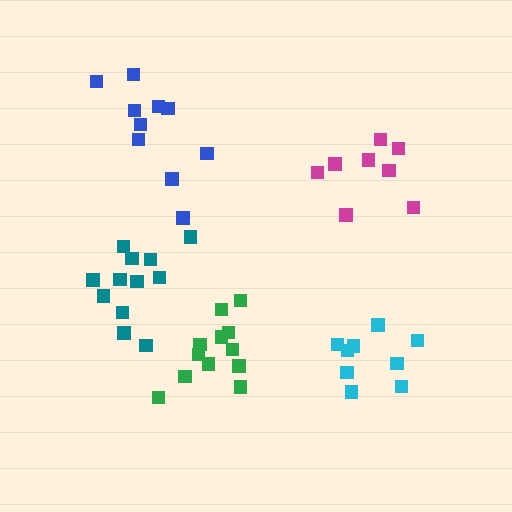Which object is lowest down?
The cyan cluster is bottommost.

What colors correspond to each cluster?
The clusters are colored: green, cyan, magenta, blue, teal.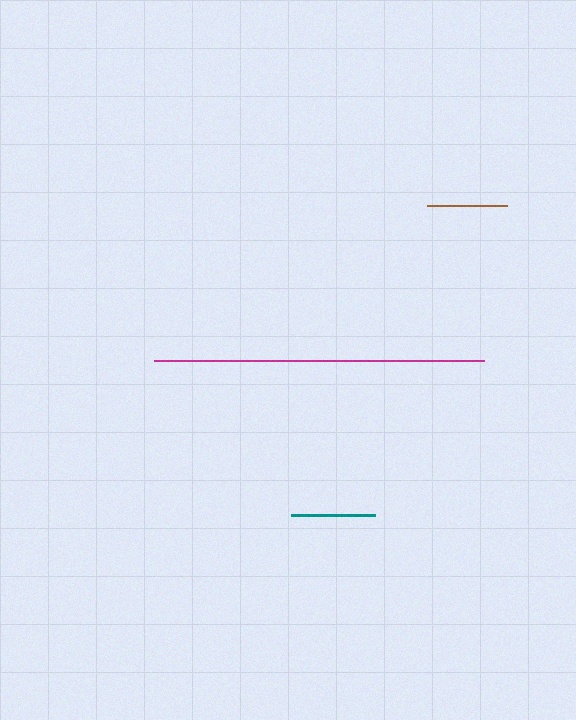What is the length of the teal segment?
The teal segment is approximately 84 pixels long.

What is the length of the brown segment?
The brown segment is approximately 79 pixels long.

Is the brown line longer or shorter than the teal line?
The teal line is longer than the brown line.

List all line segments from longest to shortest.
From longest to shortest: magenta, teal, brown.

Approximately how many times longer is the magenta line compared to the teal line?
The magenta line is approximately 3.9 times the length of the teal line.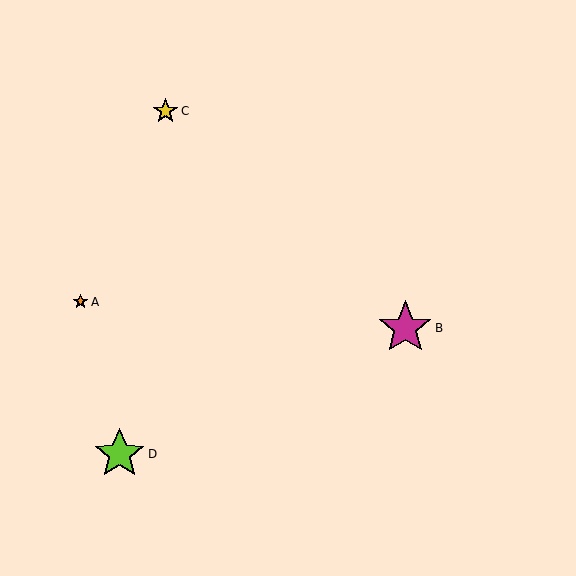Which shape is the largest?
The magenta star (labeled B) is the largest.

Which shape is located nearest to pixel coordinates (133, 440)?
The lime star (labeled D) at (120, 454) is nearest to that location.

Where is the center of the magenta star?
The center of the magenta star is at (405, 328).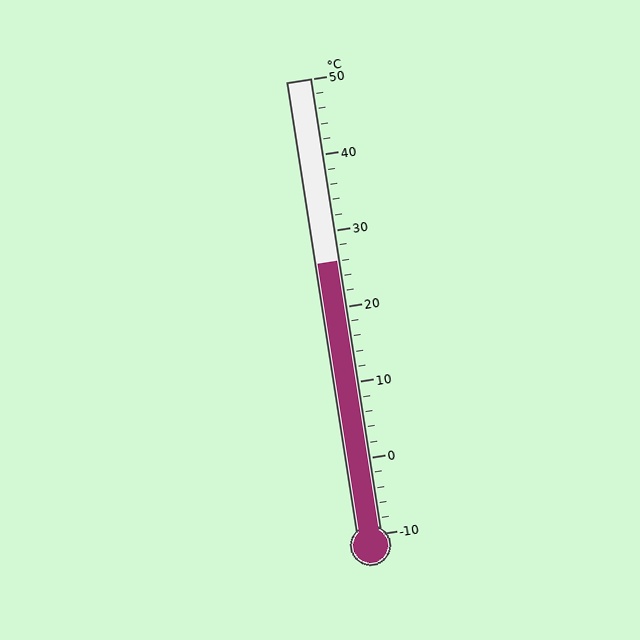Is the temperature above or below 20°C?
The temperature is above 20°C.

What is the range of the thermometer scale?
The thermometer scale ranges from -10°C to 50°C.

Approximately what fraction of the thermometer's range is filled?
The thermometer is filled to approximately 60% of its range.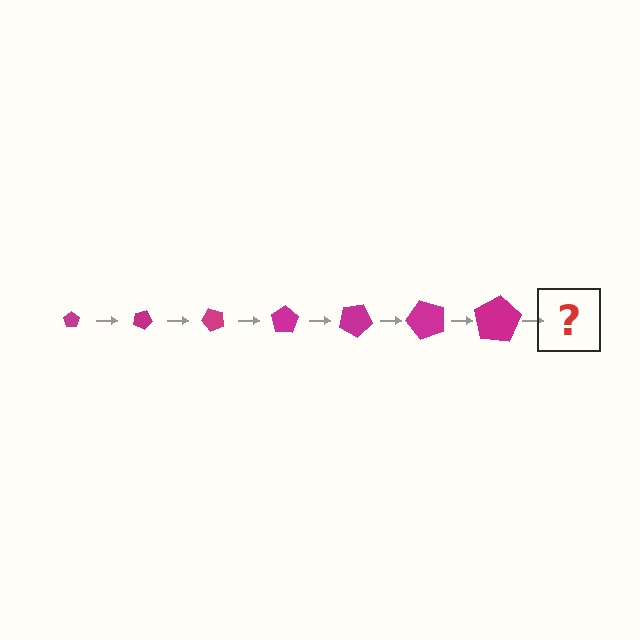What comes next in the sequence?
The next element should be a pentagon, larger than the previous one and rotated 175 degrees from the start.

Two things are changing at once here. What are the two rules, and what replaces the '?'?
The two rules are that the pentagon grows larger each step and it rotates 25 degrees each step. The '?' should be a pentagon, larger than the previous one and rotated 175 degrees from the start.